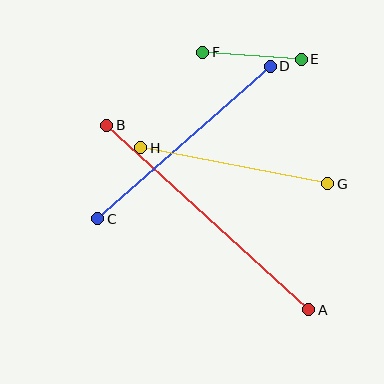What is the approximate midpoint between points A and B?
The midpoint is at approximately (208, 217) pixels.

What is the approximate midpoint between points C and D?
The midpoint is at approximately (184, 142) pixels.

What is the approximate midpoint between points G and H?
The midpoint is at approximately (234, 166) pixels.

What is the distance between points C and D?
The distance is approximately 230 pixels.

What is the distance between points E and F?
The distance is approximately 99 pixels.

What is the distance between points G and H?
The distance is approximately 190 pixels.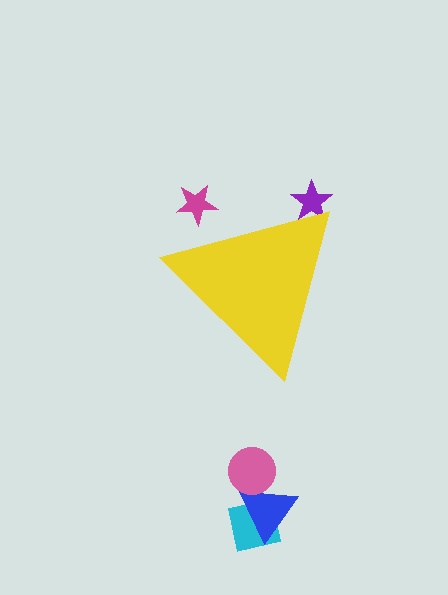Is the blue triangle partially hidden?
No, the blue triangle is fully visible.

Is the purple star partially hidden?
Yes, the purple star is partially hidden behind the yellow triangle.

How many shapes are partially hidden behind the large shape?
2 shapes are partially hidden.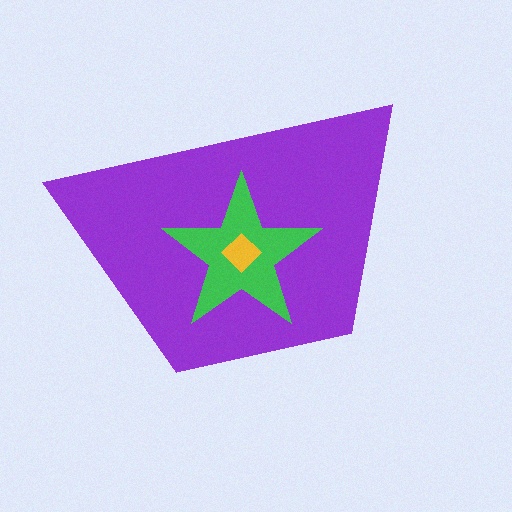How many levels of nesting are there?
3.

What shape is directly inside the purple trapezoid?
The green star.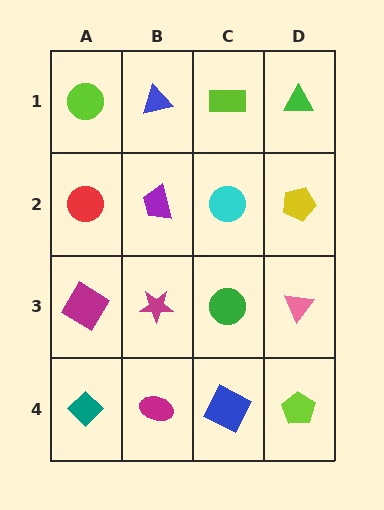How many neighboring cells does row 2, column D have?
3.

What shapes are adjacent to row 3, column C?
A cyan circle (row 2, column C), a blue square (row 4, column C), a magenta star (row 3, column B), a pink triangle (row 3, column D).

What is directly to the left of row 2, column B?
A red circle.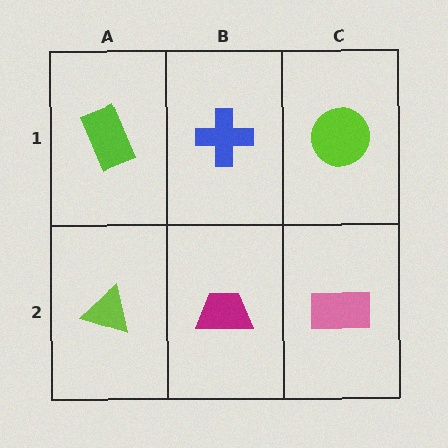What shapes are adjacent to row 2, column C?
A lime circle (row 1, column C), a magenta trapezoid (row 2, column B).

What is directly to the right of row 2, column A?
A magenta trapezoid.